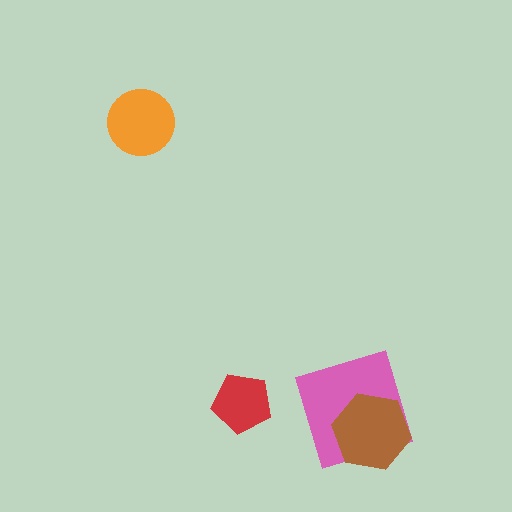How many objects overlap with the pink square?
1 object overlaps with the pink square.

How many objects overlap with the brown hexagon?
1 object overlaps with the brown hexagon.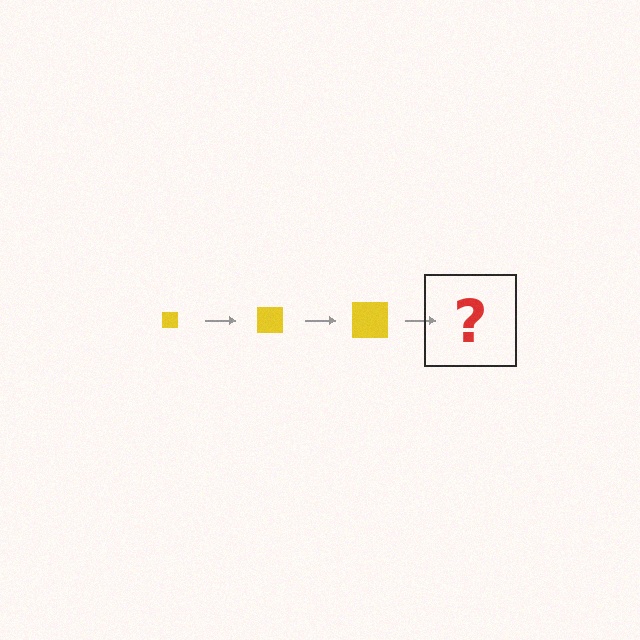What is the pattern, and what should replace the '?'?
The pattern is that the square gets progressively larger each step. The '?' should be a yellow square, larger than the previous one.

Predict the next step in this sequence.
The next step is a yellow square, larger than the previous one.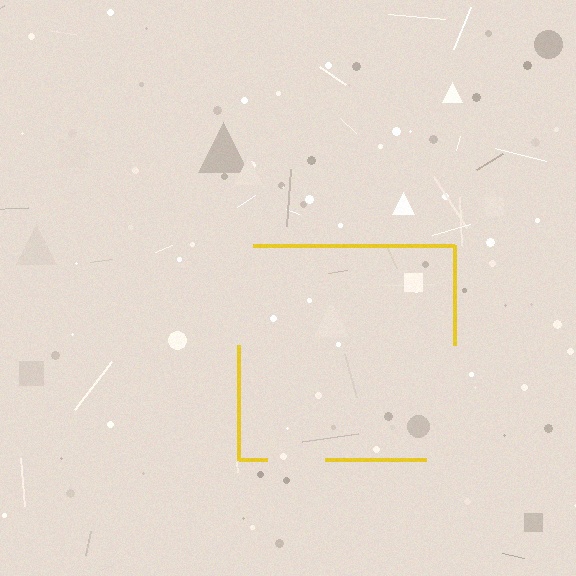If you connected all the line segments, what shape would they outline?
They would outline a square.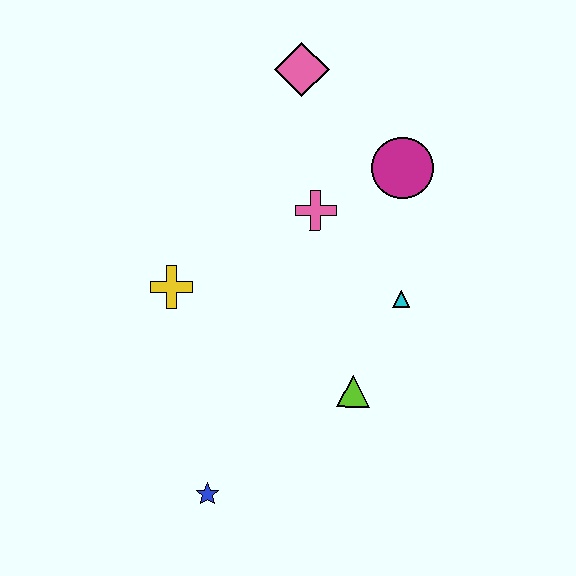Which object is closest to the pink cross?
The magenta circle is closest to the pink cross.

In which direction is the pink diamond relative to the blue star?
The pink diamond is above the blue star.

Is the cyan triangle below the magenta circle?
Yes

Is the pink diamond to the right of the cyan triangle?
No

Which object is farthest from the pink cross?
The blue star is farthest from the pink cross.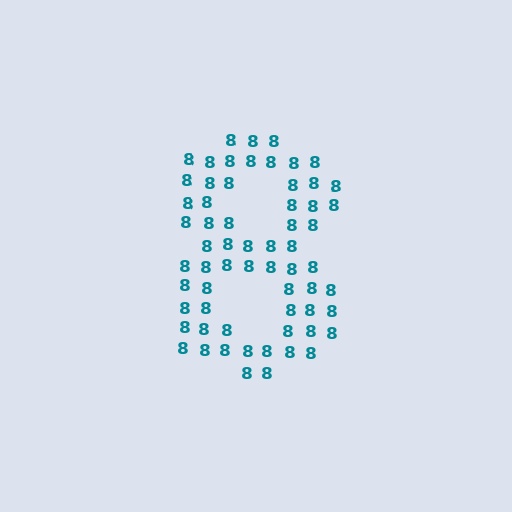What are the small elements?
The small elements are digit 8's.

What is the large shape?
The large shape is the digit 8.